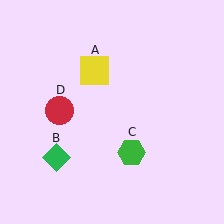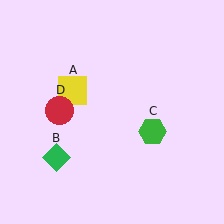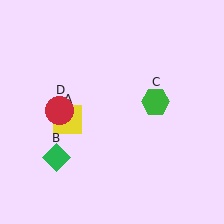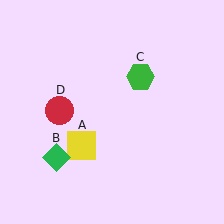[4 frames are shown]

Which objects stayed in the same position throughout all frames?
Green diamond (object B) and red circle (object D) remained stationary.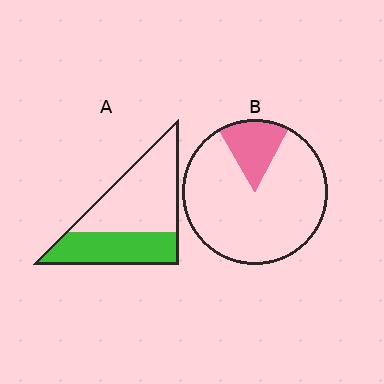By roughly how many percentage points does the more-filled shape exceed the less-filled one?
By roughly 25 percentage points (A over B).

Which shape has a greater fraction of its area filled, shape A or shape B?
Shape A.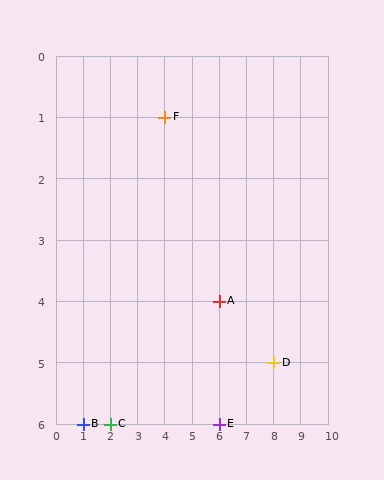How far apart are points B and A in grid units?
Points B and A are 5 columns and 2 rows apart (about 5.4 grid units diagonally).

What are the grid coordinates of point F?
Point F is at grid coordinates (4, 1).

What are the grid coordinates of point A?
Point A is at grid coordinates (6, 4).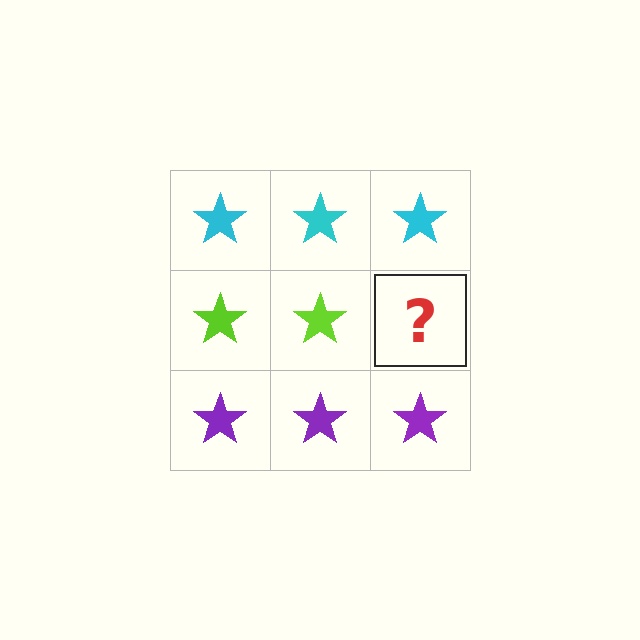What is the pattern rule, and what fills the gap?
The rule is that each row has a consistent color. The gap should be filled with a lime star.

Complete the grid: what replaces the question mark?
The question mark should be replaced with a lime star.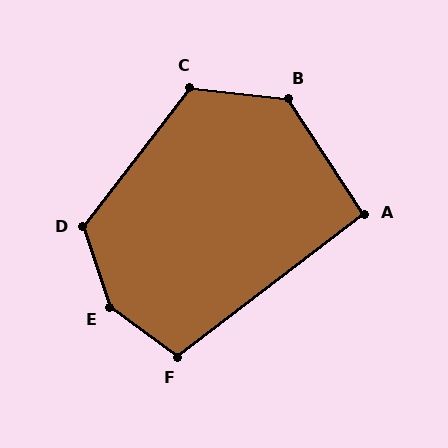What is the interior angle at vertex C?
Approximately 121 degrees (obtuse).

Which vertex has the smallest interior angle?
A, at approximately 94 degrees.